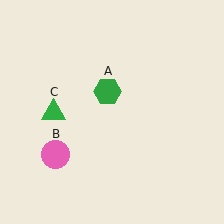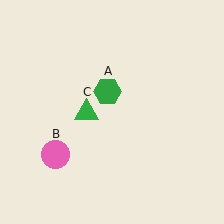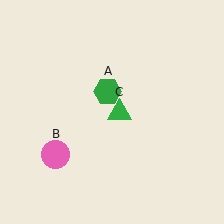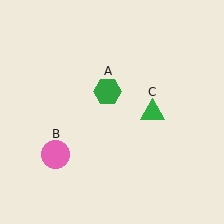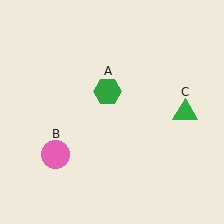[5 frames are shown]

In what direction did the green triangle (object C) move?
The green triangle (object C) moved right.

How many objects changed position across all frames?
1 object changed position: green triangle (object C).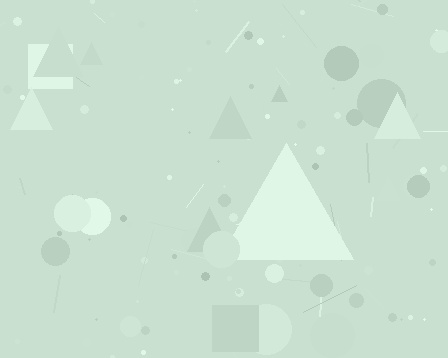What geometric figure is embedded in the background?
A triangle is embedded in the background.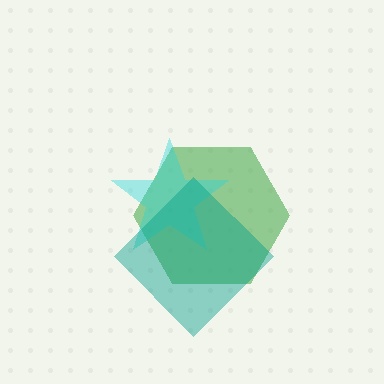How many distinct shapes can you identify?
There are 3 distinct shapes: a green hexagon, a cyan star, a teal diamond.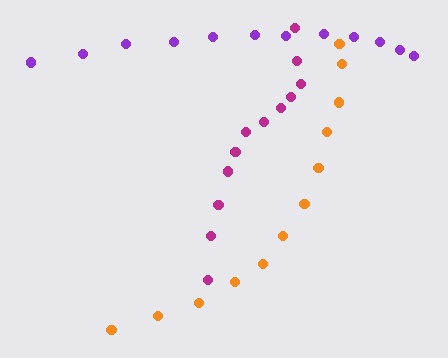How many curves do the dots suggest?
There are 3 distinct paths.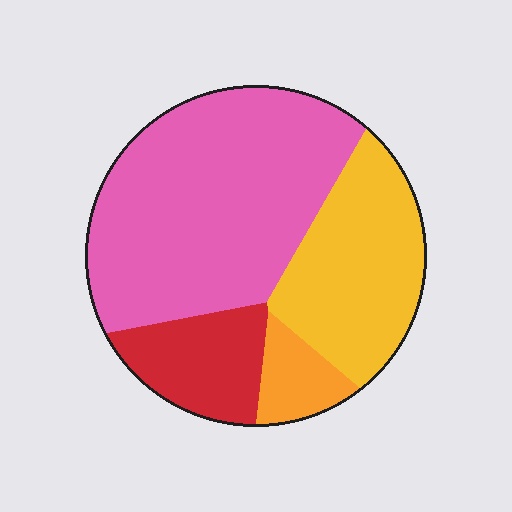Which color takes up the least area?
Orange, at roughly 5%.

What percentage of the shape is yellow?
Yellow takes up about one quarter (1/4) of the shape.